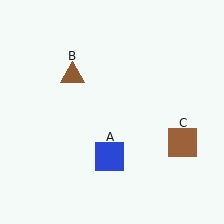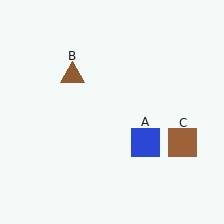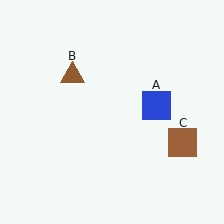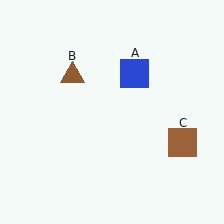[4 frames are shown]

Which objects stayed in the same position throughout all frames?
Brown triangle (object B) and brown square (object C) remained stationary.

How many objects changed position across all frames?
1 object changed position: blue square (object A).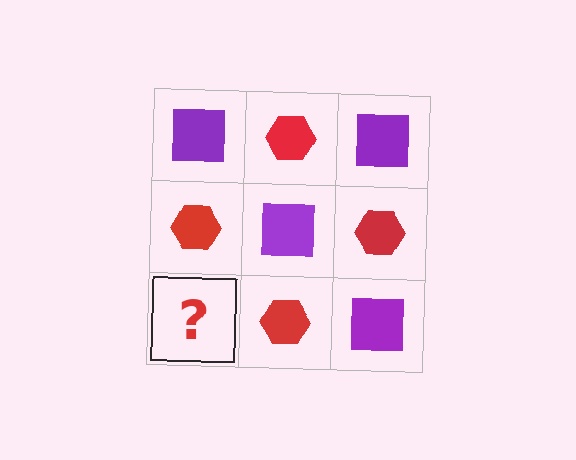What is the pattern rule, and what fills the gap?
The rule is that it alternates purple square and red hexagon in a checkerboard pattern. The gap should be filled with a purple square.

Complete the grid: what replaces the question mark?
The question mark should be replaced with a purple square.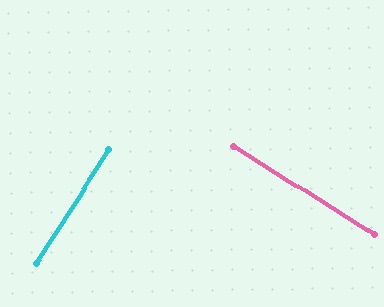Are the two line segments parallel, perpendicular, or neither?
Perpendicular — they meet at approximately 90°.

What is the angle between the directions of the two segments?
Approximately 90 degrees.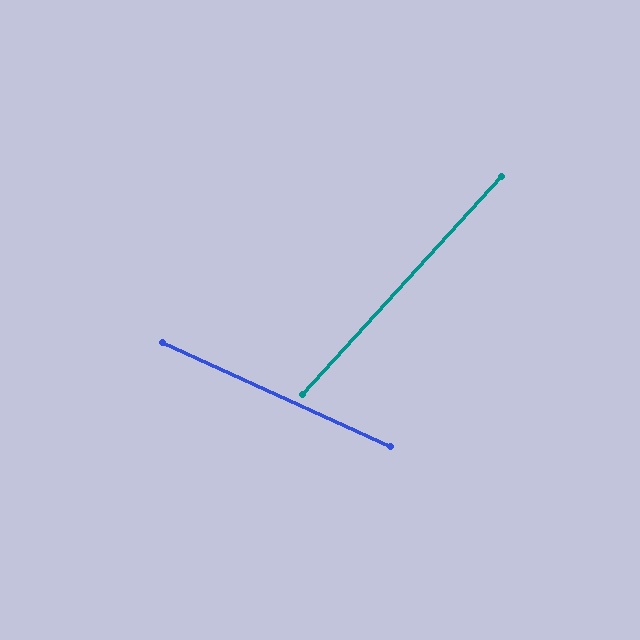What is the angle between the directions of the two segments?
Approximately 72 degrees.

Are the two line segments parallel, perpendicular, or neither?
Neither parallel nor perpendicular — they differ by about 72°.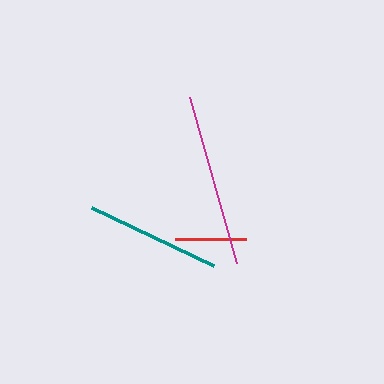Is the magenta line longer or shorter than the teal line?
The magenta line is longer than the teal line.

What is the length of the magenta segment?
The magenta segment is approximately 172 pixels long.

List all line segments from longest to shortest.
From longest to shortest: magenta, teal, red.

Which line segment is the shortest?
The red line is the shortest at approximately 71 pixels.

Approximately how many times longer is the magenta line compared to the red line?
The magenta line is approximately 2.4 times the length of the red line.